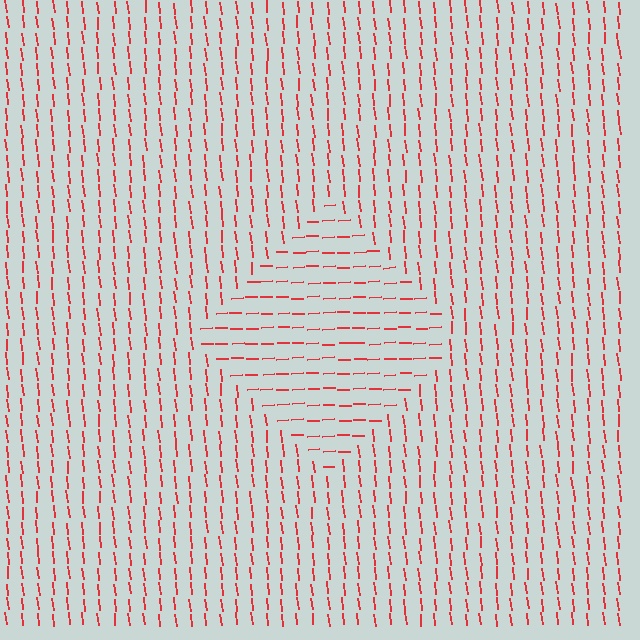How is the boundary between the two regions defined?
The boundary is defined purely by a change in line orientation (approximately 86 degrees difference). All lines are the same color and thickness.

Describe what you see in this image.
The image is filled with small red line segments. A diamond region in the image has lines oriented differently from the surrounding lines, creating a visible texture boundary.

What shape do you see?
I see a diamond.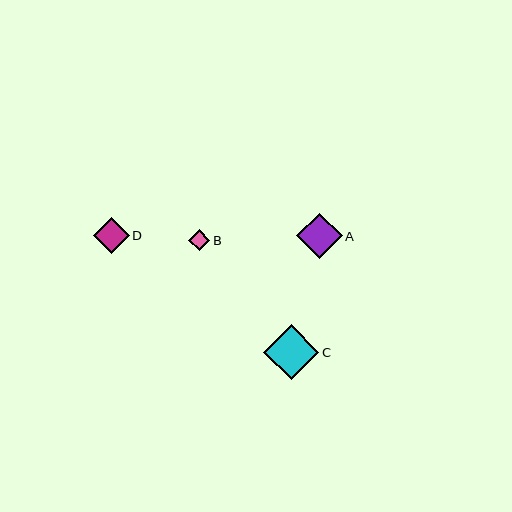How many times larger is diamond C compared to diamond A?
Diamond C is approximately 1.2 times the size of diamond A.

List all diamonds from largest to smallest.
From largest to smallest: C, A, D, B.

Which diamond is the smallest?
Diamond B is the smallest with a size of approximately 21 pixels.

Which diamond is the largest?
Diamond C is the largest with a size of approximately 55 pixels.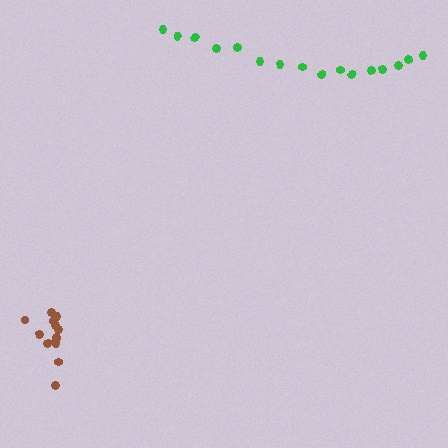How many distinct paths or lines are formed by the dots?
There are 2 distinct paths.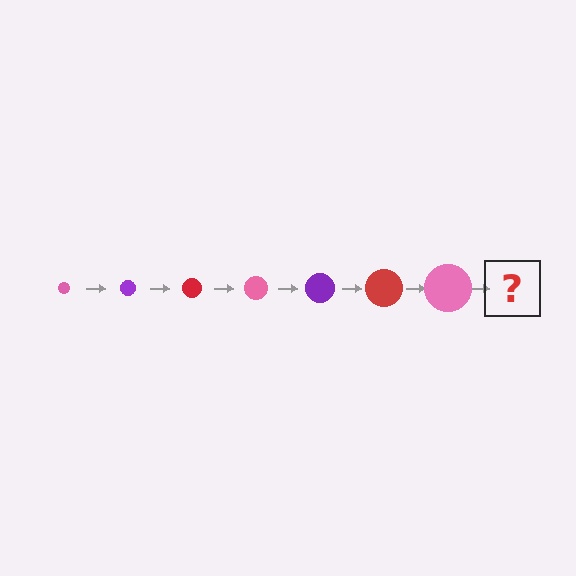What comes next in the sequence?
The next element should be a purple circle, larger than the previous one.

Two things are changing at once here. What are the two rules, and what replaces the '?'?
The two rules are that the circle grows larger each step and the color cycles through pink, purple, and red. The '?' should be a purple circle, larger than the previous one.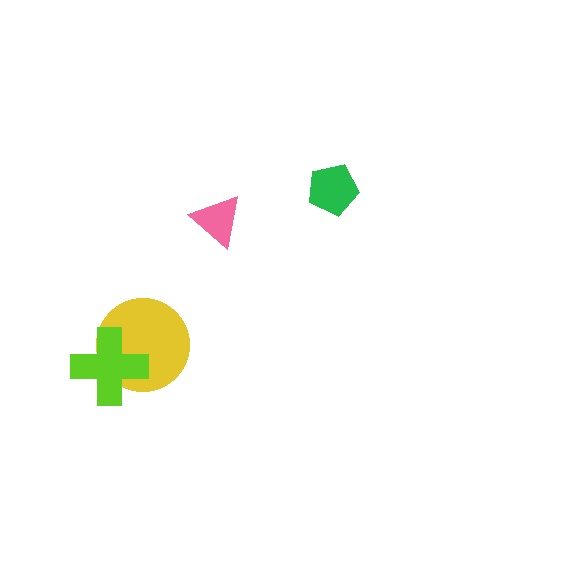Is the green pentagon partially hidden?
No, no other shape covers it.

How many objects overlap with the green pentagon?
0 objects overlap with the green pentagon.